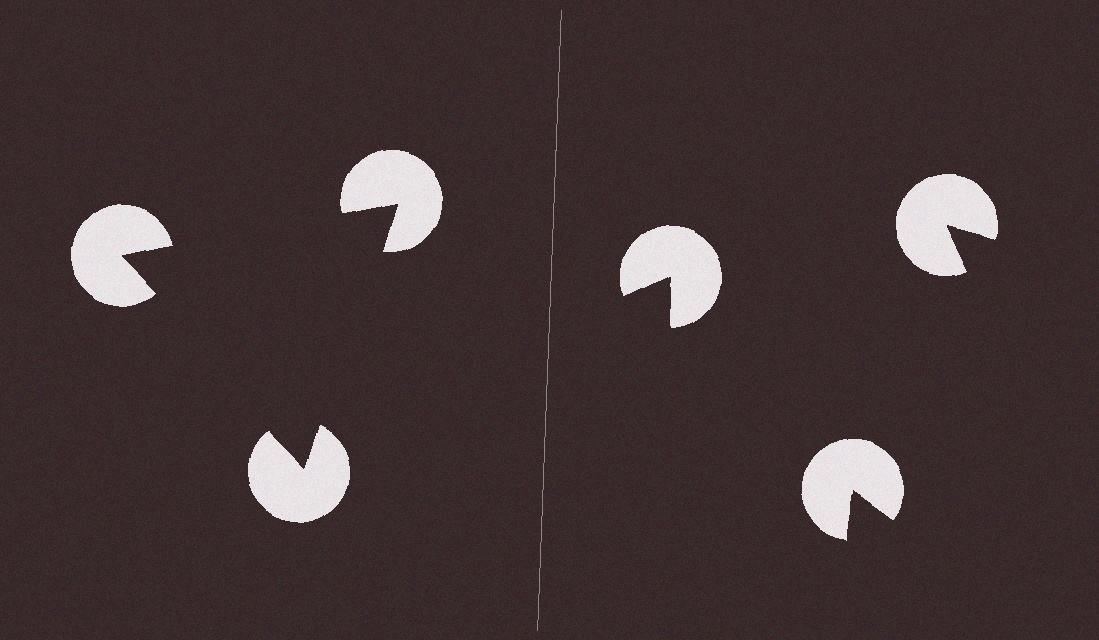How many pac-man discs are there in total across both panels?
6 — 3 on each side.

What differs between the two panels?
The pac-man discs are positioned identically on both sides; only the wedge orientations differ. On the left they align to a triangle; on the right they are misaligned.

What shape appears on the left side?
An illusory triangle.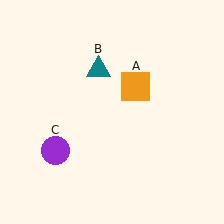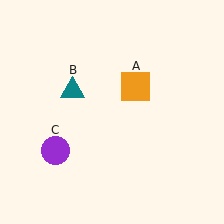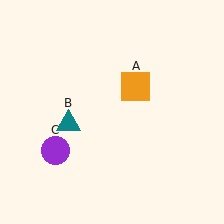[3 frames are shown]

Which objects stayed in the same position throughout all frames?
Orange square (object A) and purple circle (object C) remained stationary.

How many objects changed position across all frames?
1 object changed position: teal triangle (object B).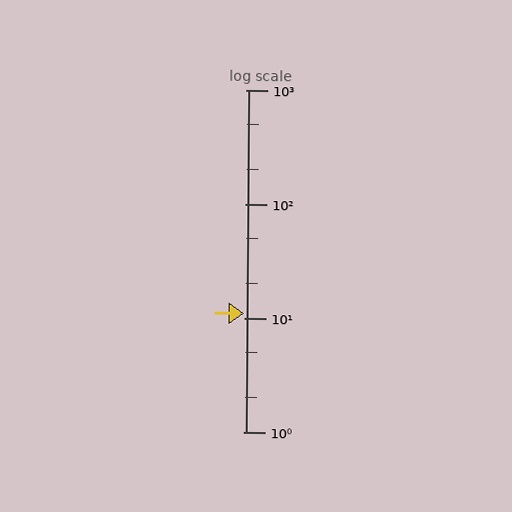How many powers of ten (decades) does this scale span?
The scale spans 3 decades, from 1 to 1000.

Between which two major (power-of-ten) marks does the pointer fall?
The pointer is between 10 and 100.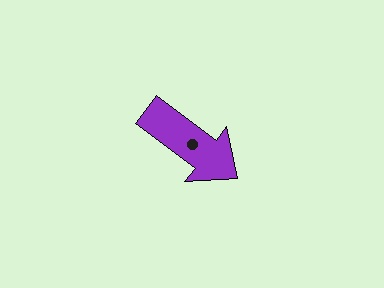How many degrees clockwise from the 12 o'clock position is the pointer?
Approximately 127 degrees.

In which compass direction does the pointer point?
Southeast.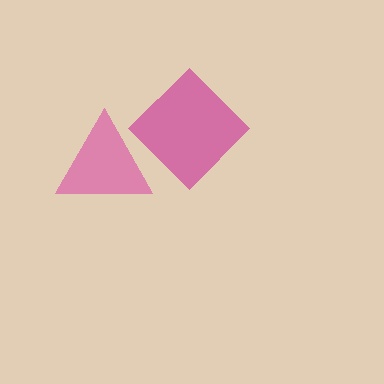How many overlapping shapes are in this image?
There are 2 overlapping shapes in the image.